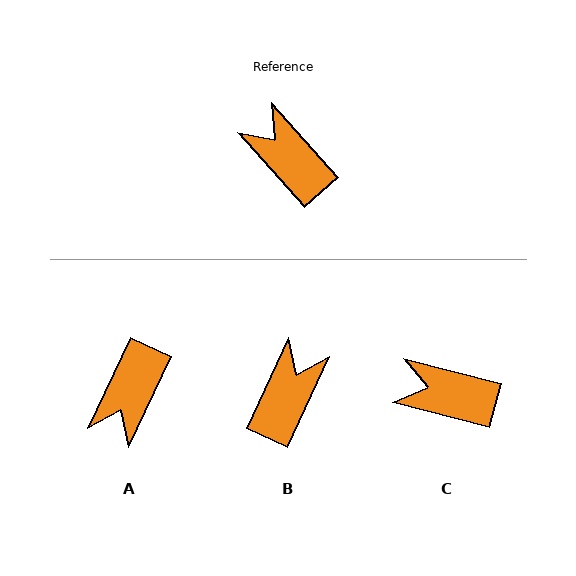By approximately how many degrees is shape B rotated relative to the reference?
Approximately 67 degrees clockwise.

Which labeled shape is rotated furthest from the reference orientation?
A, about 113 degrees away.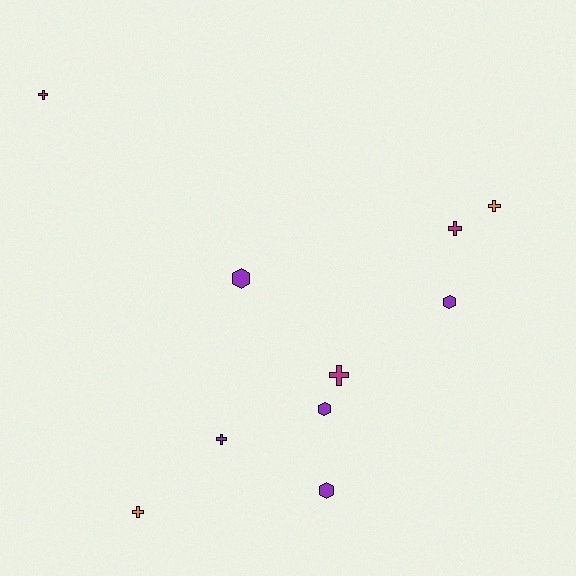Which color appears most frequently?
Purple, with 5 objects.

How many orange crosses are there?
There are 2 orange crosses.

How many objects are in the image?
There are 10 objects.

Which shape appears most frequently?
Cross, with 6 objects.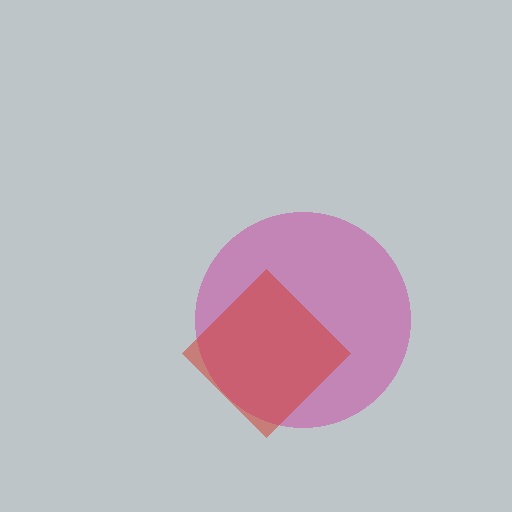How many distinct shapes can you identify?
There are 2 distinct shapes: a magenta circle, a red diamond.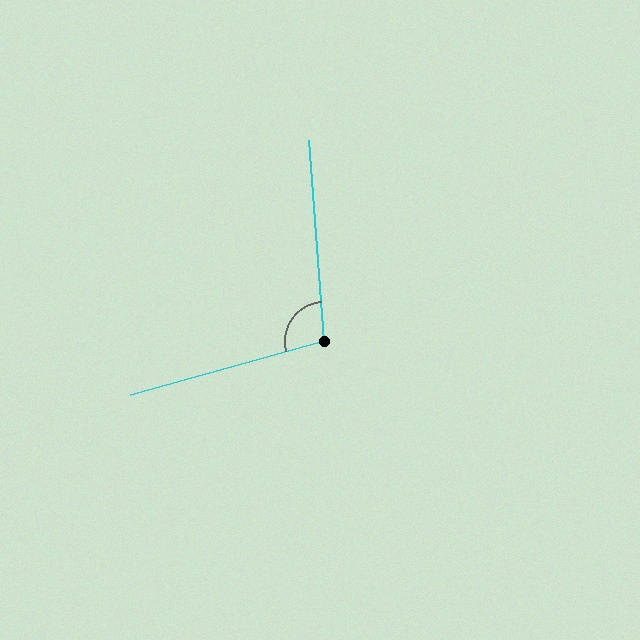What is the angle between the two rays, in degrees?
Approximately 102 degrees.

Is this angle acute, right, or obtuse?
It is obtuse.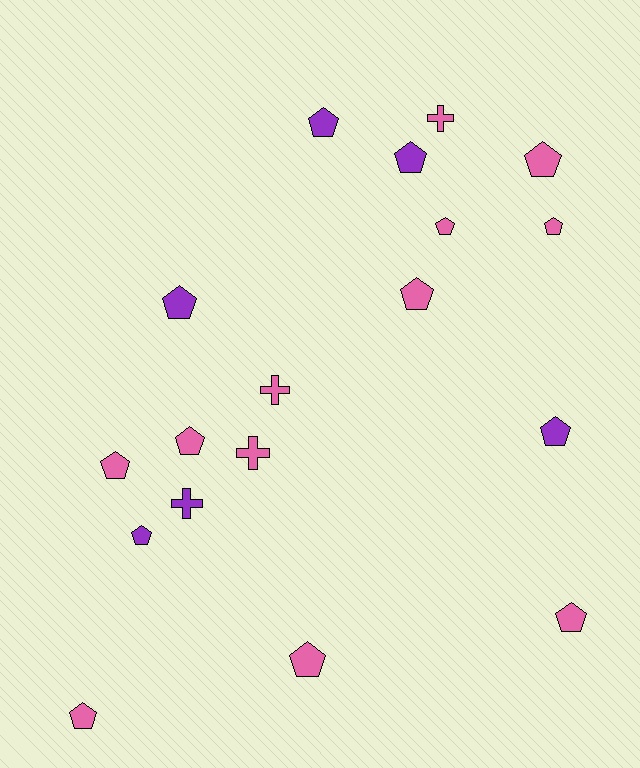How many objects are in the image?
There are 18 objects.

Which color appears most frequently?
Pink, with 12 objects.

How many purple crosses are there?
There is 1 purple cross.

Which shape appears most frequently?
Pentagon, with 14 objects.